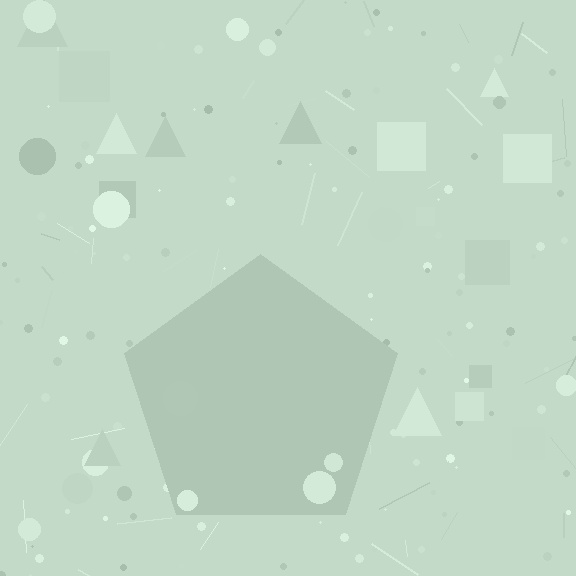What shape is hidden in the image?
A pentagon is hidden in the image.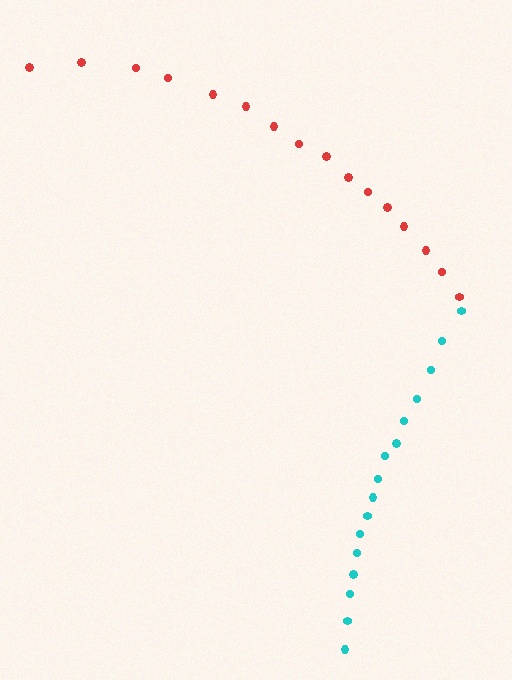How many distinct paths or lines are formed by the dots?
There are 2 distinct paths.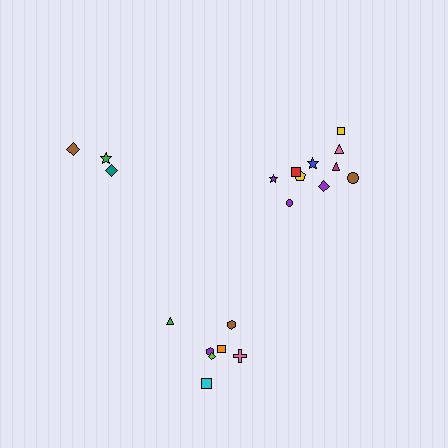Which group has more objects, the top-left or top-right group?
The top-right group.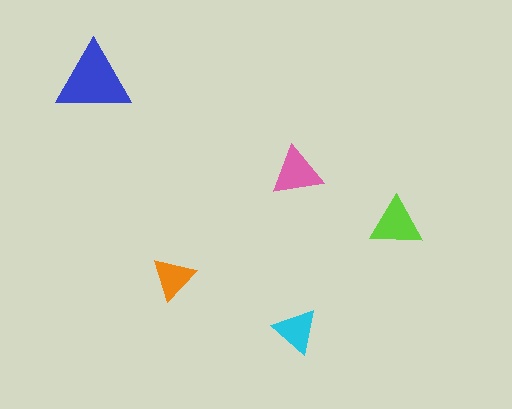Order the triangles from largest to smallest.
the blue one, the lime one, the pink one, the cyan one, the orange one.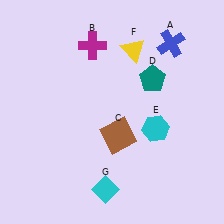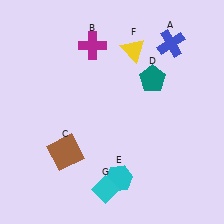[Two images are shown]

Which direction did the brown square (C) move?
The brown square (C) moved left.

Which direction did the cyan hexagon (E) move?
The cyan hexagon (E) moved down.